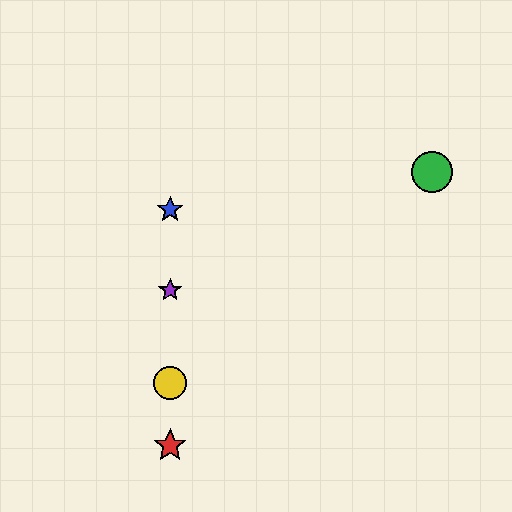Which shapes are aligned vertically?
The red star, the blue star, the yellow circle, the purple star are aligned vertically.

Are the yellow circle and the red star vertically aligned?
Yes, both are at x≈170.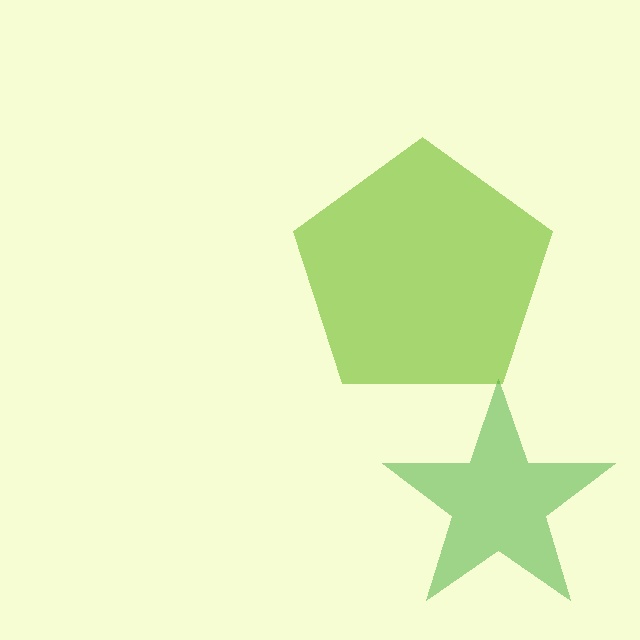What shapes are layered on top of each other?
The layered shapes are: a lime pentagon, a green star.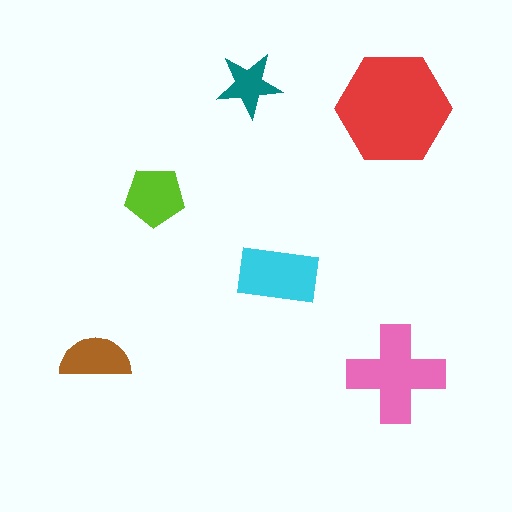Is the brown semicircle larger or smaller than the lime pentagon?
Smaller.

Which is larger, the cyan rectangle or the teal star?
The cyan rectangle.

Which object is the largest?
The red hexagon.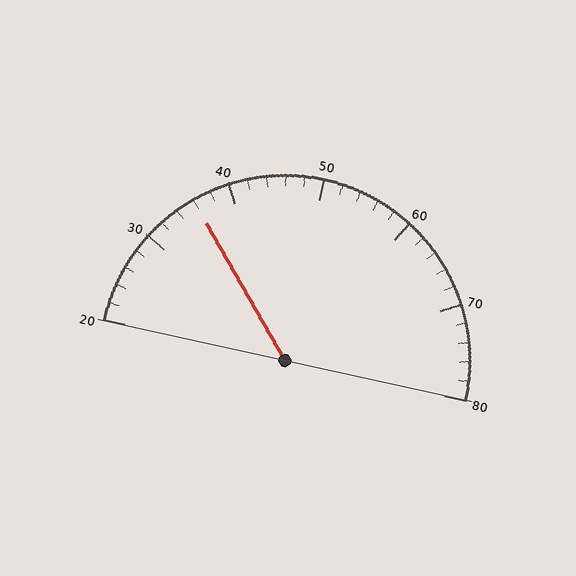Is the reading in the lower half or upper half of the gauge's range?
The reading is in the lower half of the range (20 to 80).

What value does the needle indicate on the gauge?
The needle indicates approximately 36.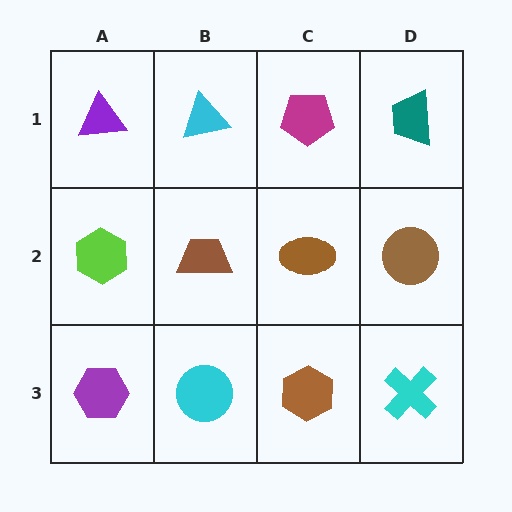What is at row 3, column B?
A cyan circle.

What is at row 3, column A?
A purple hexagon.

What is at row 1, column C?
A magenta pentagon.